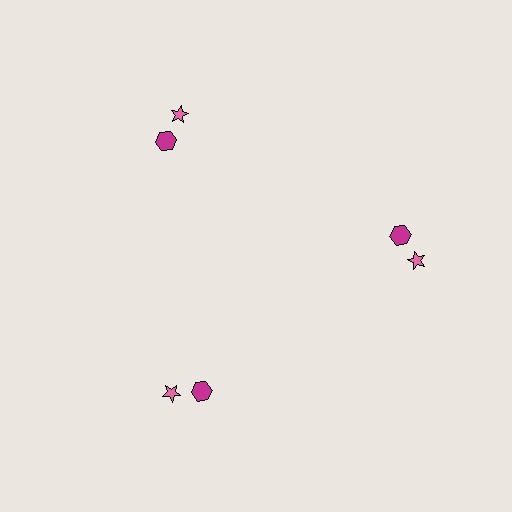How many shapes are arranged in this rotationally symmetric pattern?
There are 6 shapes, arranged in 3 groups of 2.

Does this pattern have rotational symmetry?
Yes, this pattern has 3-fold rotational symmetry. It looks the same after rotating 120 degrees around the center.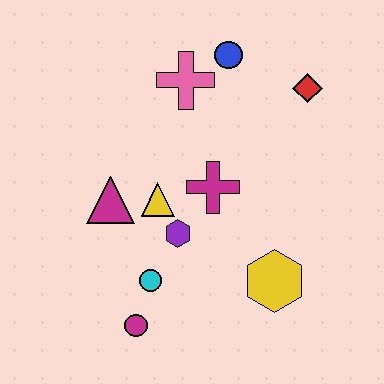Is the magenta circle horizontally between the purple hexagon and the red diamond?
No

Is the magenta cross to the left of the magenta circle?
No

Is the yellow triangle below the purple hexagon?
No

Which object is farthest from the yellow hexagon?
The blue circle is farthest from the yellow hexagon.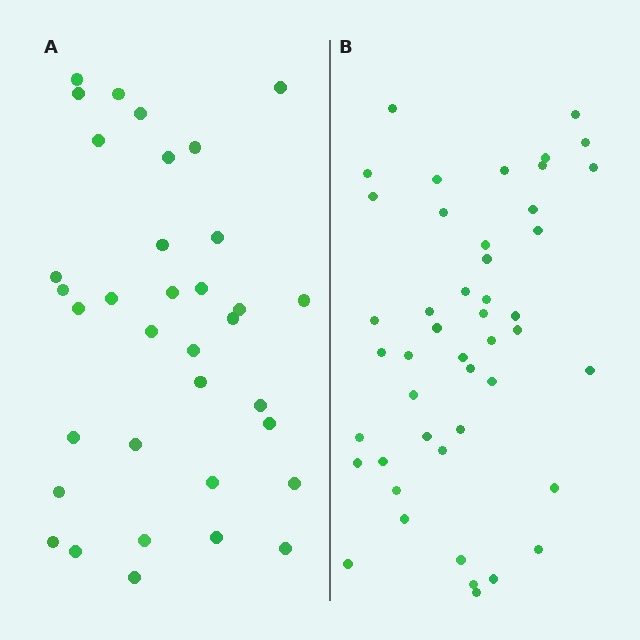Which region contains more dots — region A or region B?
Region B (the right region) has more dots.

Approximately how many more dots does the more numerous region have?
Region B has roughly 12 or so more dots than region A.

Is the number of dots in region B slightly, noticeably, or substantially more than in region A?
Region B has noticeably more, but not dramatically so. The ratio is roughly 1.3 to 1.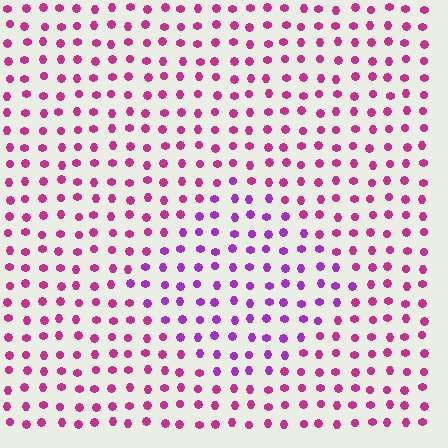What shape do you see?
I see a diamond.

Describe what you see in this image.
The image is filled with small magenta elements in a uniform arrangement. A diamond-shaped region is visible where the elements are tinted to a slightly different hue, forming a subtle color boundary.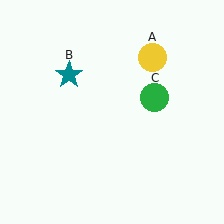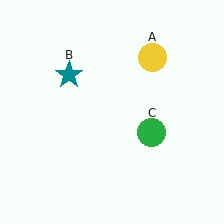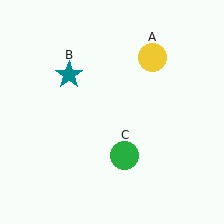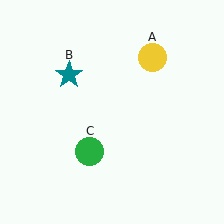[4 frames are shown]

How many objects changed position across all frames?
1 object changed position: green circle (object C).